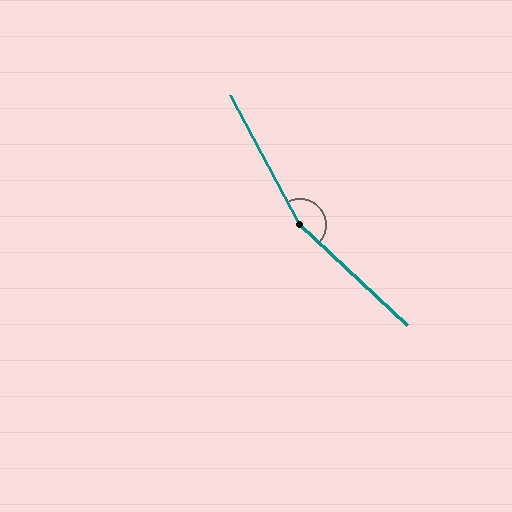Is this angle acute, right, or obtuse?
It is obtuse.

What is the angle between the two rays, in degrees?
Approximately 161 degrees.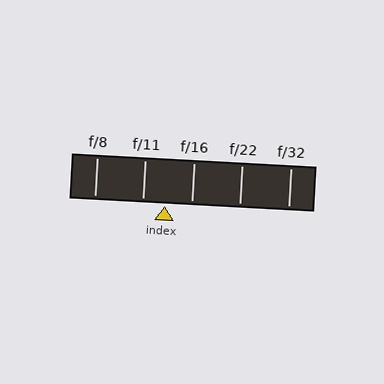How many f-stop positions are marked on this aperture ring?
There are 5 f-stop positions marked.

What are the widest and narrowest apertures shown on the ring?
The widest aperture shown is f/8 and the narrowest is f/32.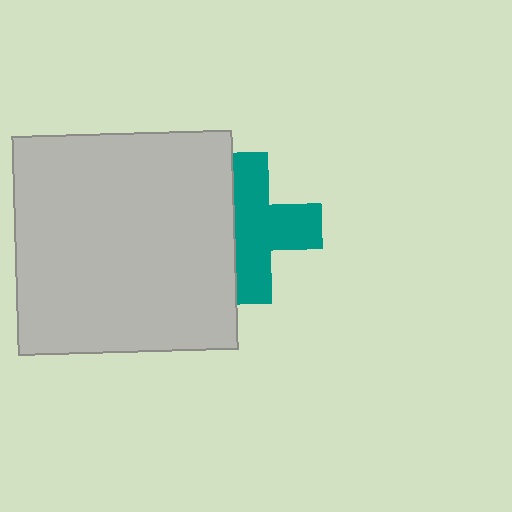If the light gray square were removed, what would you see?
You would see the complete teal cross.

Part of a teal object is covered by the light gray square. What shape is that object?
It is a cross.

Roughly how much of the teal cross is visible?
Most of it is visible (roughly 65%).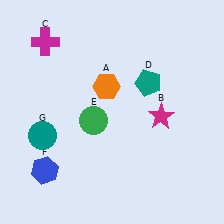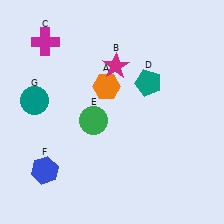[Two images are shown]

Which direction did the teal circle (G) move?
The teal circle (G) moved up.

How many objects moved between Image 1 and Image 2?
2 objects moved between the two images.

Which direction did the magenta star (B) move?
The magenta star (B) moved up.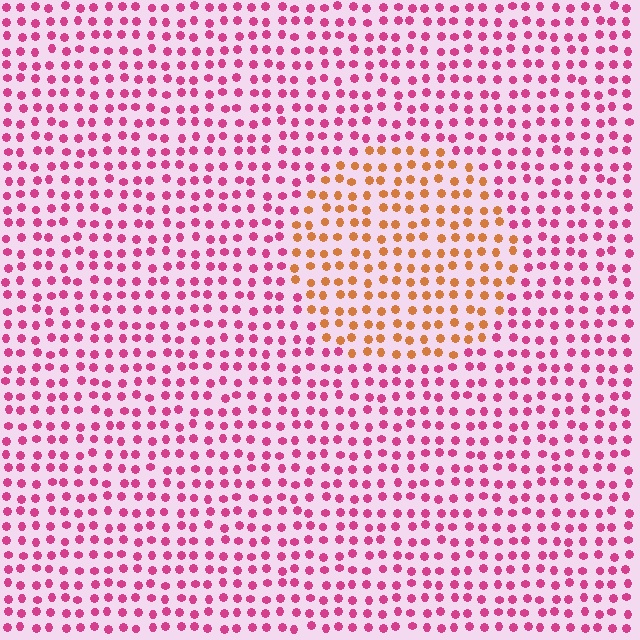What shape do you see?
I see a circle.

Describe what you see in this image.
The image is filled with small magenta elements in a uniform arrangement. A circle-shaped region is visible where the elements are tinted to a slightly different hue, forming a subtle color boundary.